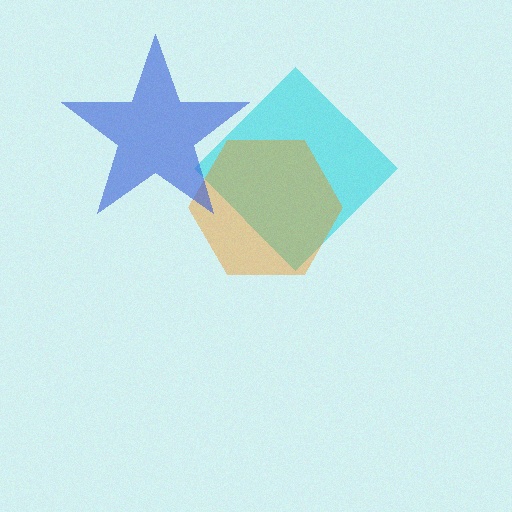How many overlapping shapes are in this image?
There are 3 overlapping shapes in the image.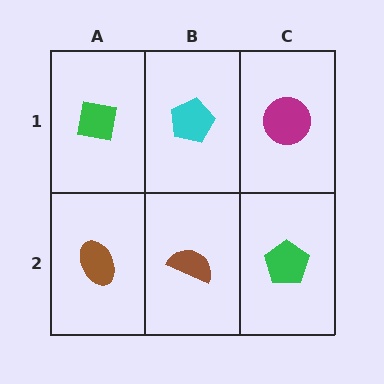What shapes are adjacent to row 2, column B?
A cyan pentagon (row 1, column B), a brown ellipse (row 2, column A), a green pentagon (row 2, column C).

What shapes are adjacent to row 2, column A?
A green square (row 1, column A), a brown semicircle (row 2, column B).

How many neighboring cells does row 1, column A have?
2.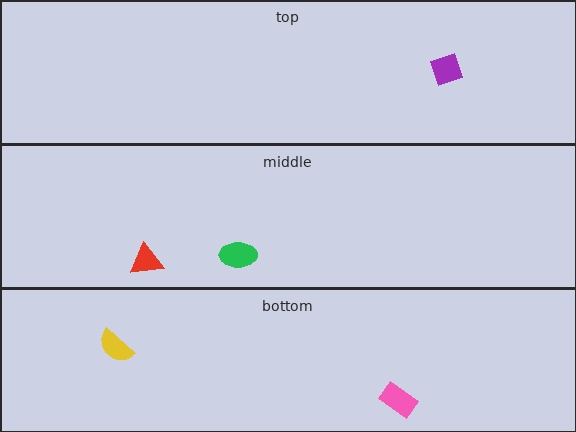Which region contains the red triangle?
The middle region.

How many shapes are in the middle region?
2.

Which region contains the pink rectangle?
The bottom region.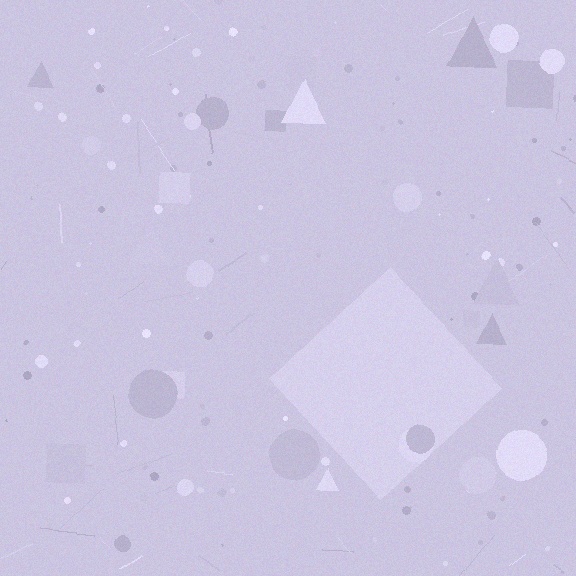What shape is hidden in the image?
A diamond is hidden in the image.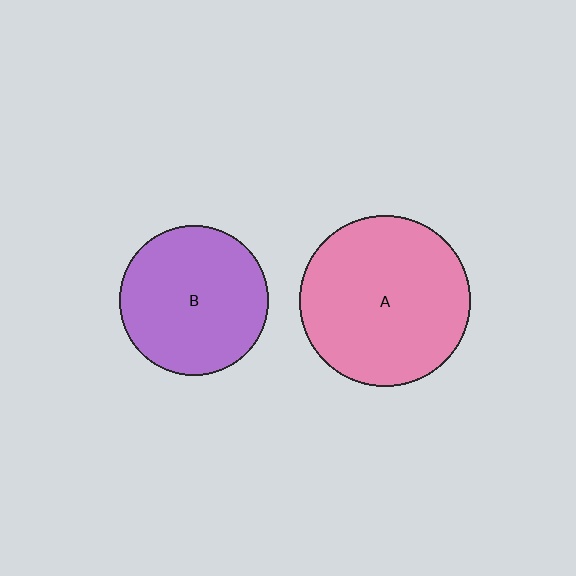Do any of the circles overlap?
No, none of the circles overlap.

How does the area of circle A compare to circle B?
Approximately 1.3 times.